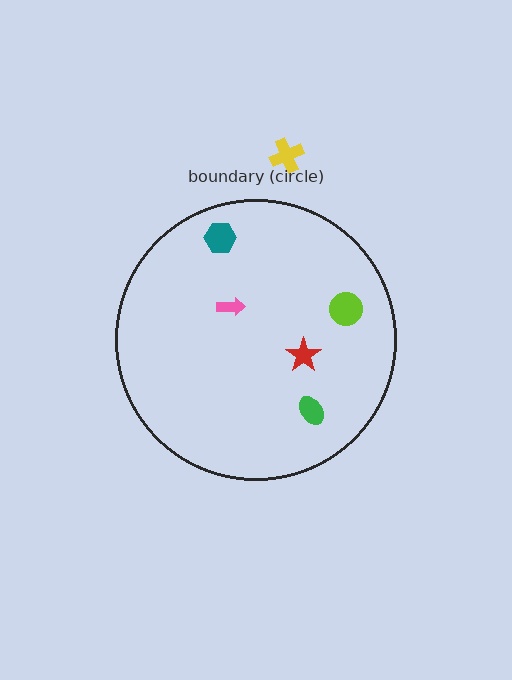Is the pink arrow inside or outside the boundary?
Inside.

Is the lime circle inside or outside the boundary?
Inside.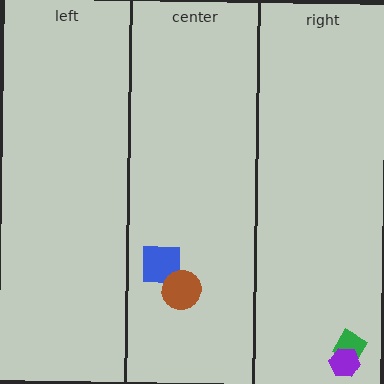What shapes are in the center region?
The blue square, the brown circle.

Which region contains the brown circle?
The center region.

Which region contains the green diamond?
The right region.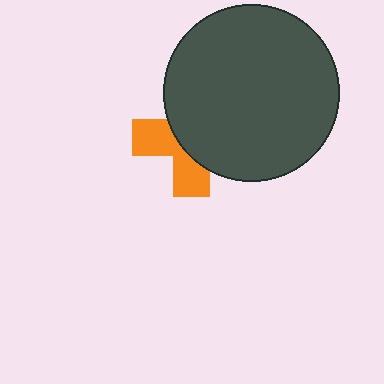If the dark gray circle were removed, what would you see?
You would see the complete orange cross.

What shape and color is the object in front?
The object in front is a dark gray circle.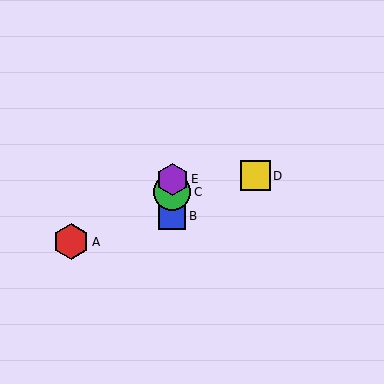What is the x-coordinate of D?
Object D is at x≈255.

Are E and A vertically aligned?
No, E is at x≈172 and A is at x≈71.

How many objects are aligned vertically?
3 objects (B, C, E) are aligned vertically.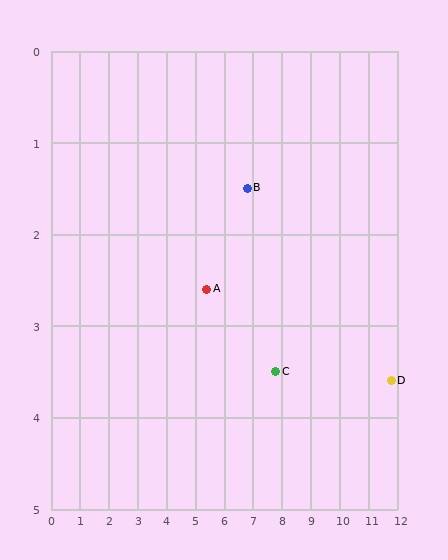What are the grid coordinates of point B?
Point B is at approximately (6.8, 1.5).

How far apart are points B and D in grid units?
Points B and D are about 5.4 grid units apart.